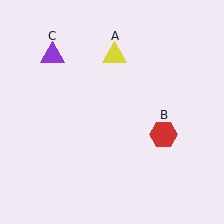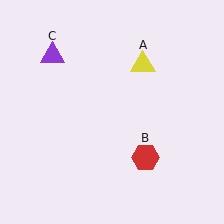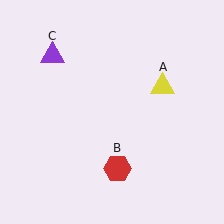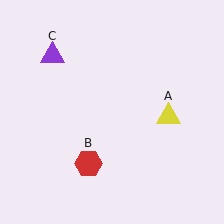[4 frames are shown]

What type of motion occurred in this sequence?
The yellow triangle (object A), red hexagon (object B) rotated clockwise around the center of the scene.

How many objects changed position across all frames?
2 objects changed position: yellow triangle (object A), red hexagon (object B).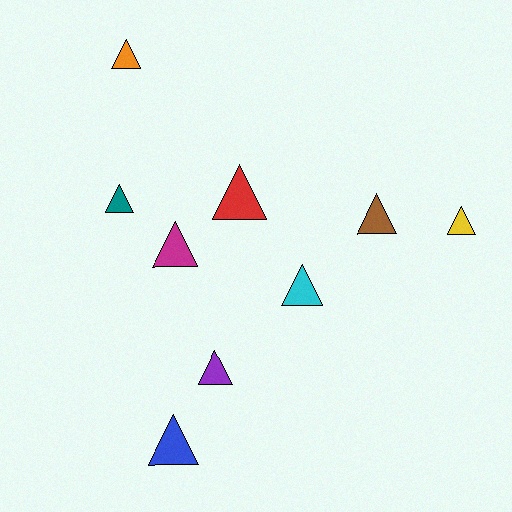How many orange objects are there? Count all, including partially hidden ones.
There is 1 orange object.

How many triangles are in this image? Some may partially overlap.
There are 9 triangles.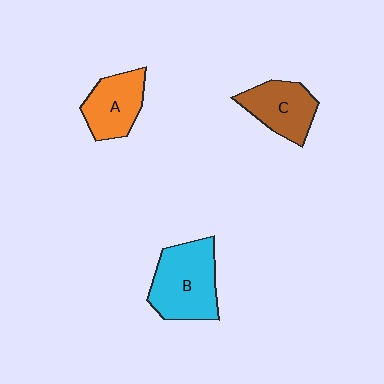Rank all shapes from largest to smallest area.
From largest to smallest: B (cyan), C (brown), A (orange).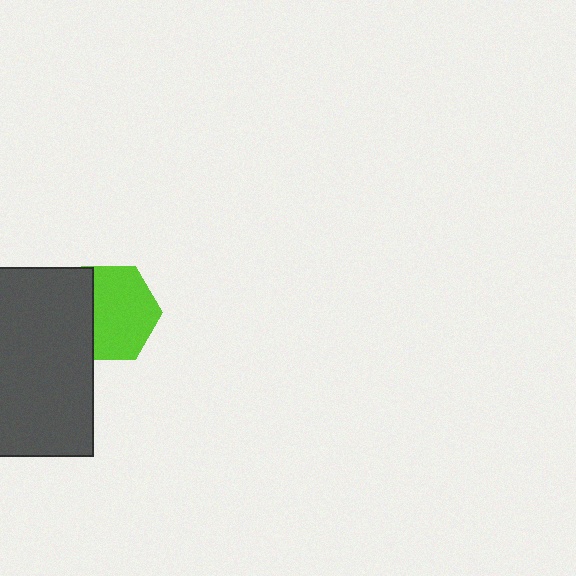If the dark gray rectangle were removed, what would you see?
You would see the complete lime hexagon.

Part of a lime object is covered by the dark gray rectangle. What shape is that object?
It is a hexagon.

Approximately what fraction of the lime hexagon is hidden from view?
Roughly 31% of the lime hexagon is hidden behind the dark gray rectangle.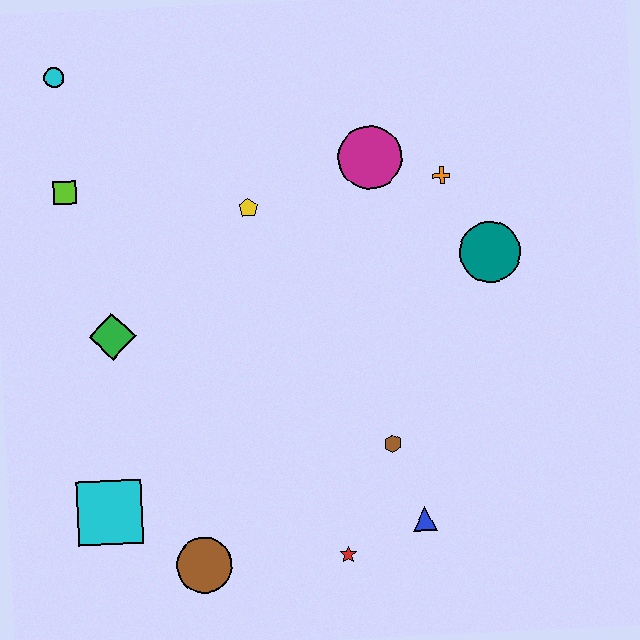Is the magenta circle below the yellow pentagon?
No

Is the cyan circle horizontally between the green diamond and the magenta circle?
No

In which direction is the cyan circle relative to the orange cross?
The cyan circle is to the left of the orange cross.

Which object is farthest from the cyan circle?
The blue triangle is farthest from the cyan circle.